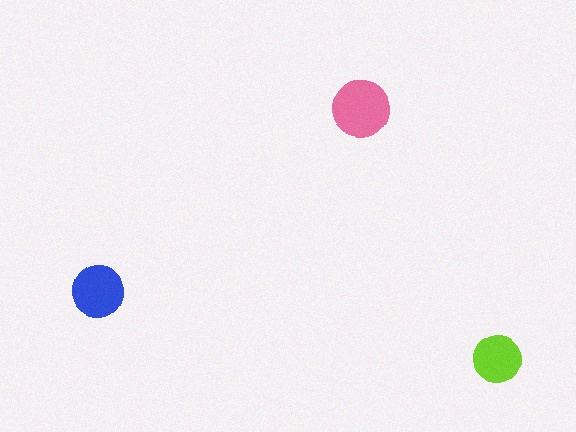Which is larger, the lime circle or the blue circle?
The blue one.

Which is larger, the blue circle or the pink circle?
The pink one.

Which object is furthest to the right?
The lime circle is rightmost.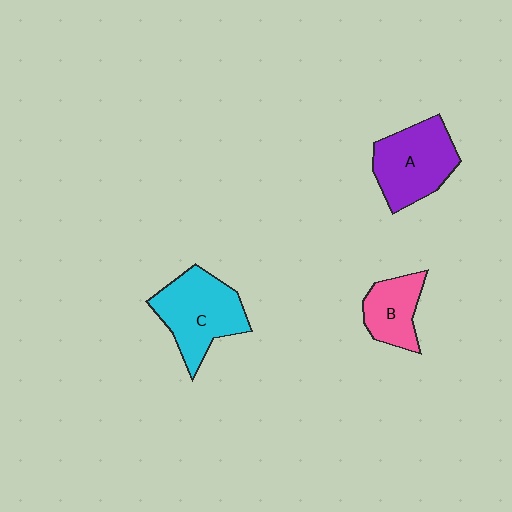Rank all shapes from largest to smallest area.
From largest to smallest: C (cyan), A (purple), B (pink).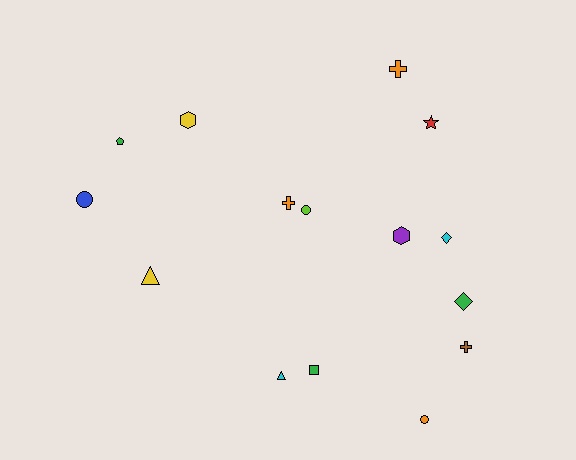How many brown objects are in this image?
There is 1 brown object.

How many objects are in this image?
There are 15 objects.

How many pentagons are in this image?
There is 1 pentagon.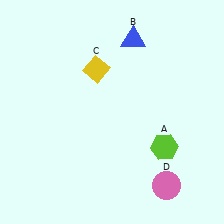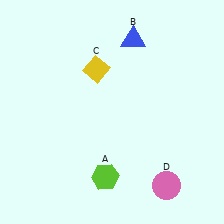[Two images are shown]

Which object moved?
The lime hexagon (A) moved left.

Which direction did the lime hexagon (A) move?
The lime hexagon (A) moved left.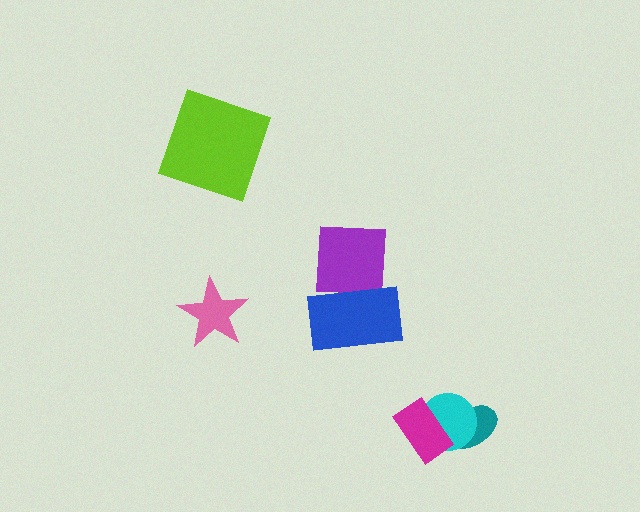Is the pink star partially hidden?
No, no other shape covers it.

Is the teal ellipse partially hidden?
Yes, it is partially covered by another shape.